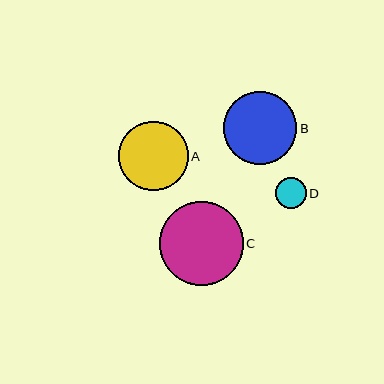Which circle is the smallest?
Circle D is the smallest with a size of approximately 31 pixels.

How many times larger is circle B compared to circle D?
Circle B is approximately 2.4 times the size of circle D.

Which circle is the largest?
Circle C is the largest with a size of approximately 83 pixels.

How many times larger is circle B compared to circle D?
Circle B is approximately 2.4 times the size of circle D.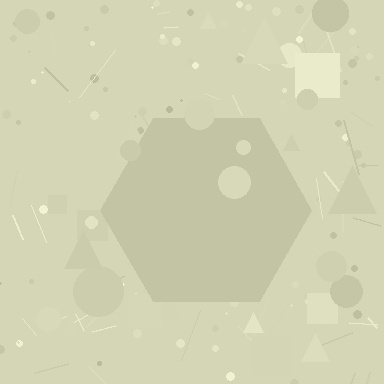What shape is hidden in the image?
A hexagon is hidden in the image.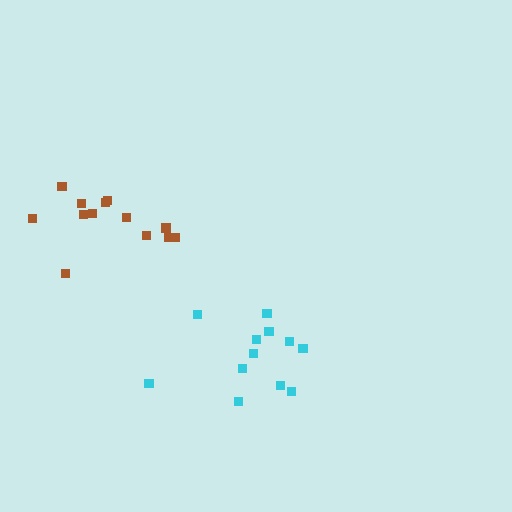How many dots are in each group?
Group 1: 13 dots, Group 2: 12 dots (25 total).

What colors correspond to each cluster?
The clusters are colored: brown, cyan.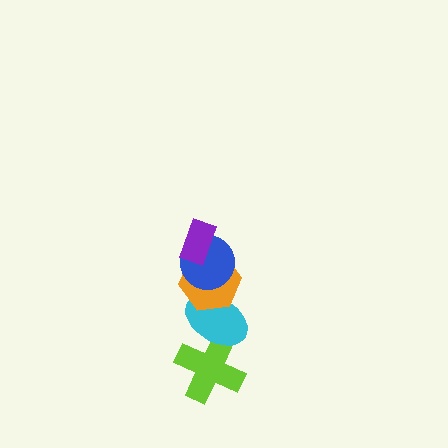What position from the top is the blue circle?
The blue circle is 2nd from the top.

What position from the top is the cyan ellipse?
The cyan ellipse is 4th from the top.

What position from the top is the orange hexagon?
The orange hexagon is 3rd from the top.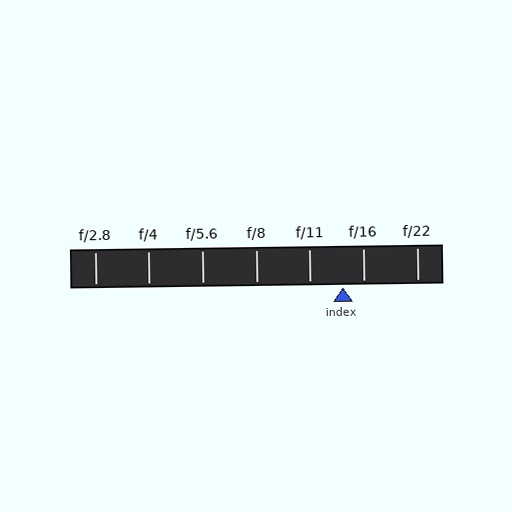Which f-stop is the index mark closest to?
The index mark is closest to f/16.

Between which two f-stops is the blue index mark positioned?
The index mark is between f/11 and f/16.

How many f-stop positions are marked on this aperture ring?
There are 7 f-stop positions marked.